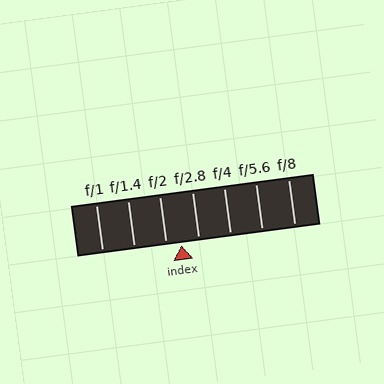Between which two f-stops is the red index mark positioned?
The index mark is between f/2 and f/2.8.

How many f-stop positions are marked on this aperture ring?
There are 7 f-stop positions marked.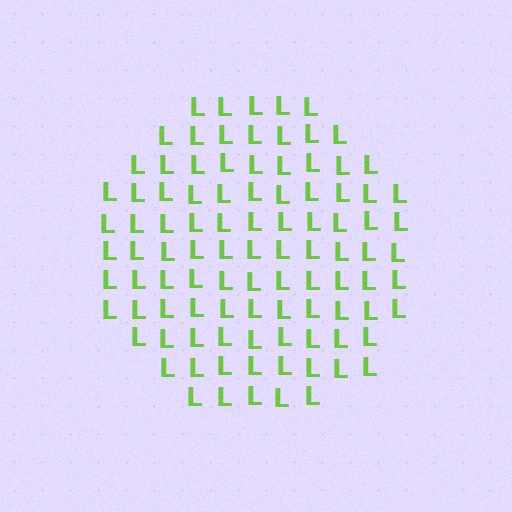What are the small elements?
The small elements are letter L's.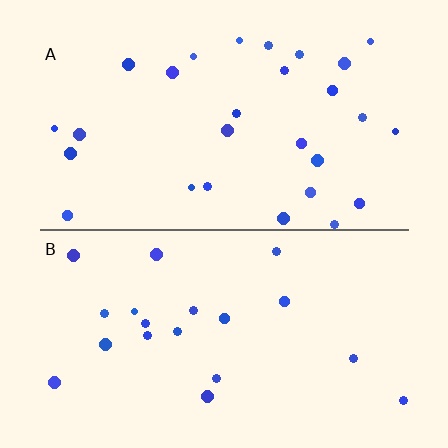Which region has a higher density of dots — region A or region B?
A (the top).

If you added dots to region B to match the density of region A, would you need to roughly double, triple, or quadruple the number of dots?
Approximately double.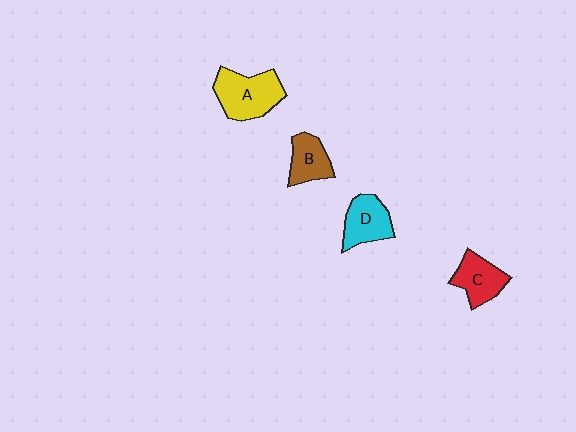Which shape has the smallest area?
Shape B (brown).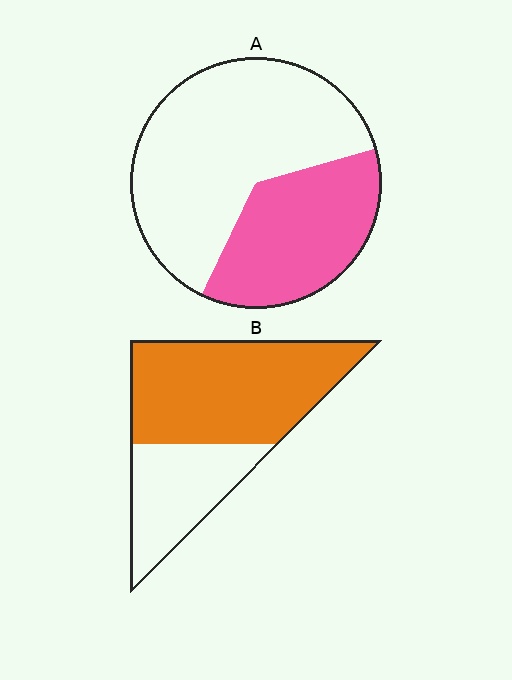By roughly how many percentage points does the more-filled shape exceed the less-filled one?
By roughly 30 percentage points (B over A).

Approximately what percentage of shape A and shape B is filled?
A is approximately 35% and B is approximately 65%.